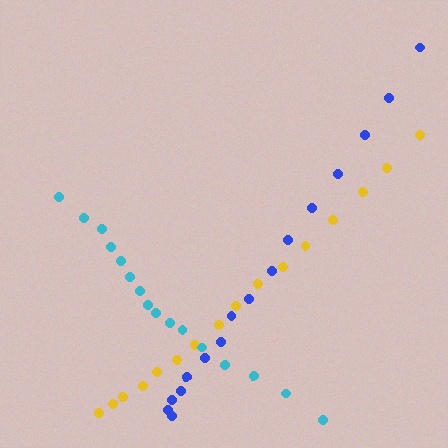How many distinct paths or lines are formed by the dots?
There are 3 distinct paths.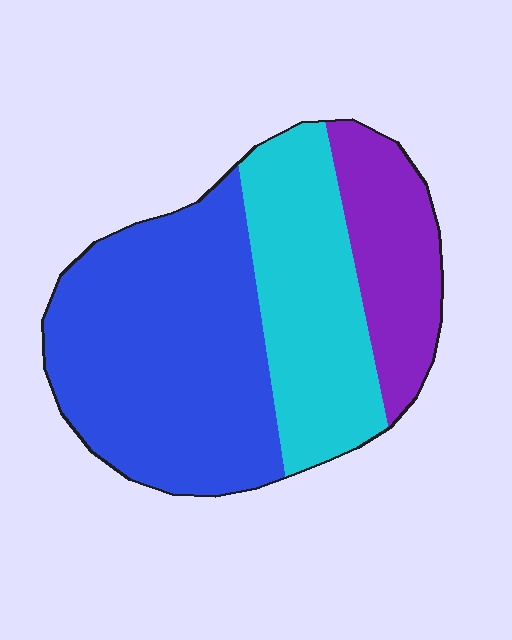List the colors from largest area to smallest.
From largest to smallest: blue, cyan, purple.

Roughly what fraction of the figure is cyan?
Cyan covers about 30% of the figure.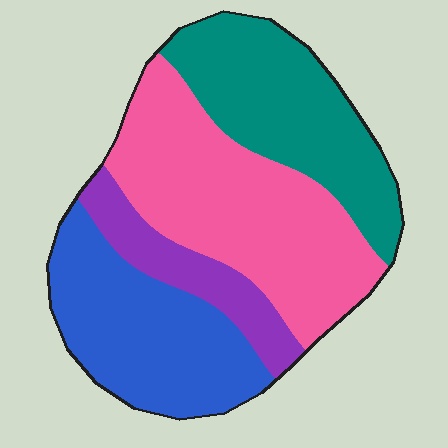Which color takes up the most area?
Pink, at roughly 35%.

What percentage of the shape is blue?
Blue takes up about one quarter (1/4) of the shape.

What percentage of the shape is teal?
Teal takes up between a sixth and a third of the shape.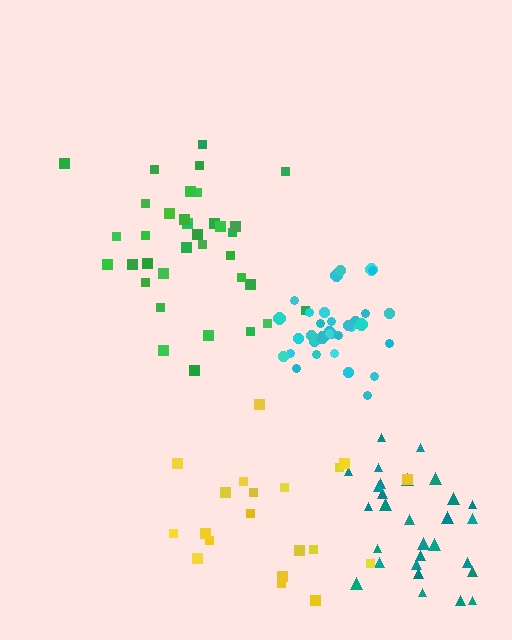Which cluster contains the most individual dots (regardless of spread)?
Green (35).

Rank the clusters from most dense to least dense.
cyan, teal, green, yellow.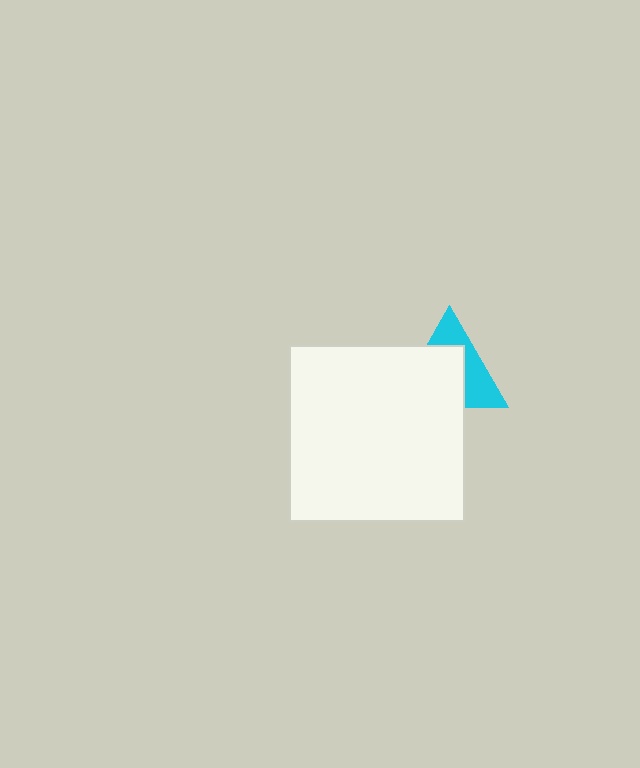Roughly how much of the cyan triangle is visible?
A small part of it is visible (roughly 42%).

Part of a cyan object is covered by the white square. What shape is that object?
It is a triangle.